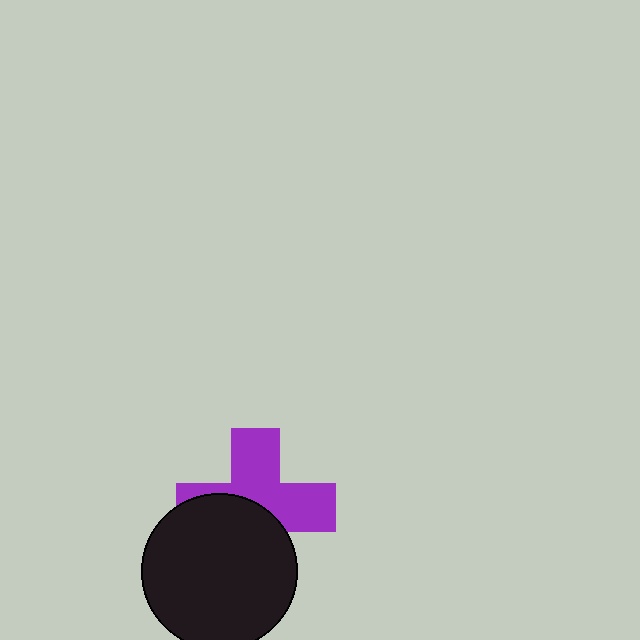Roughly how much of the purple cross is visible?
About half of it is visible (roughly 54%).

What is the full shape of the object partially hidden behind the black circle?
The partially hidden object is a purple cross.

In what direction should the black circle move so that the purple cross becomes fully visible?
The black circle should move down. That is the shortest direction to clear the overlap and leave the purple cross fully visible.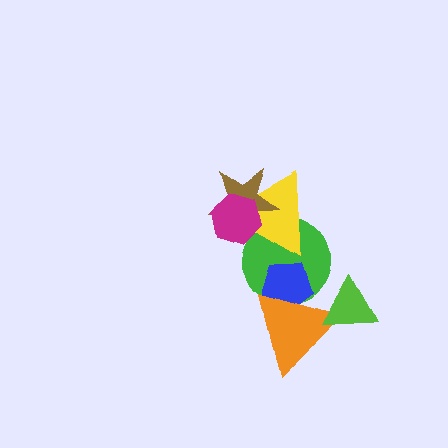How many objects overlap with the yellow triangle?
3 objects overlap with the yellow triangle.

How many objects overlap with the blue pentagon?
2 objects overlap with the blue pentagon.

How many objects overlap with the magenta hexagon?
2 objects overlap with the magenta hexagon.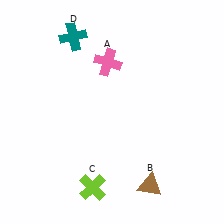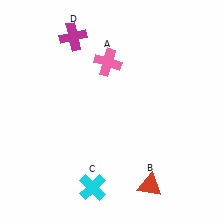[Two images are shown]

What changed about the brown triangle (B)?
In Image 1, B is brown. In Image 2, it changed to red.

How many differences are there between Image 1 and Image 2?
There are 3 differences between the two images.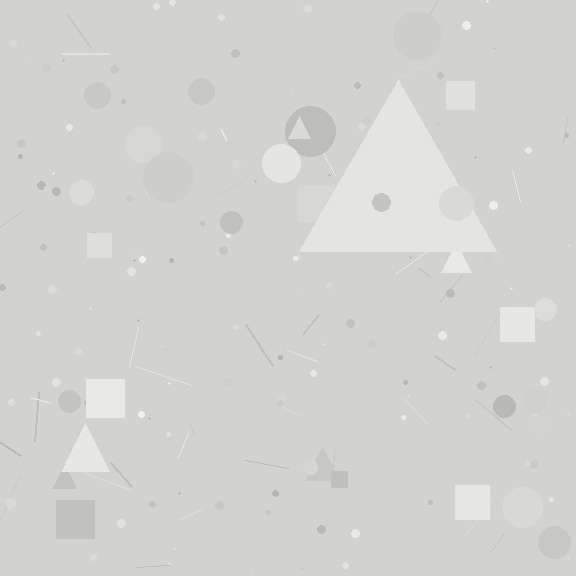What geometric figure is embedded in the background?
A triangle is embedded in the background.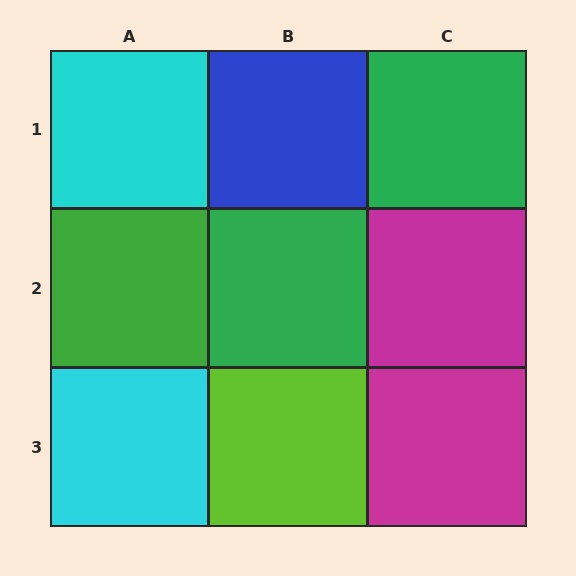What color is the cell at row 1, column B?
Blue.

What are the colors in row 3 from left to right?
Cyan, lime, magenta.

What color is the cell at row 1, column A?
Cyan.